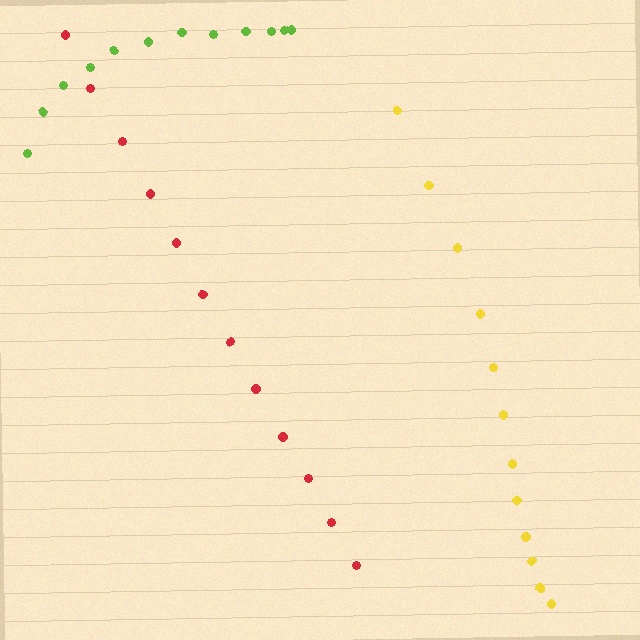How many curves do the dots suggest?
There are 3 distinct paths.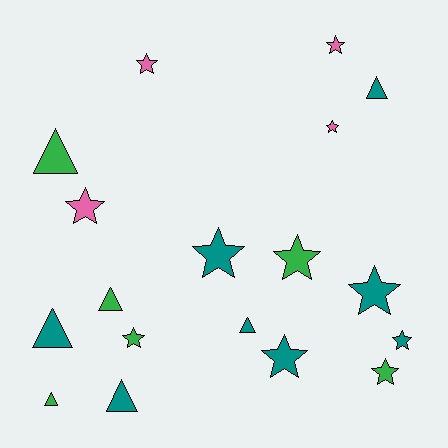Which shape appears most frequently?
Star, with 11 objects.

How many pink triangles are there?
There are no pink triangles.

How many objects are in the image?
There are 18 objects.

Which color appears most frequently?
Teal, with 8 objects.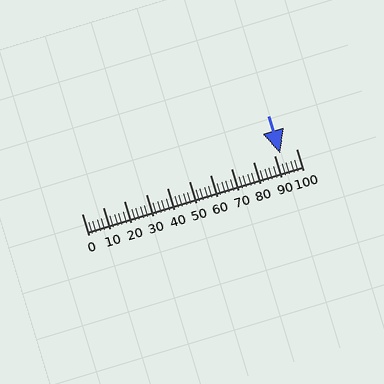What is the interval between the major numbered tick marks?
The major tick marks are spaced 10 units apart.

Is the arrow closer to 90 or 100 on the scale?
The arrow is closer to 90.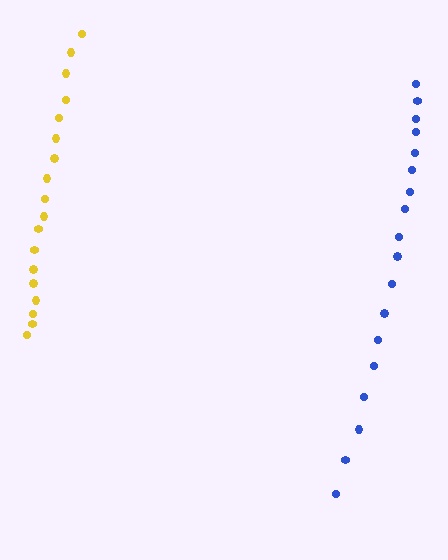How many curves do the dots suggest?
There are 2 distinct paths.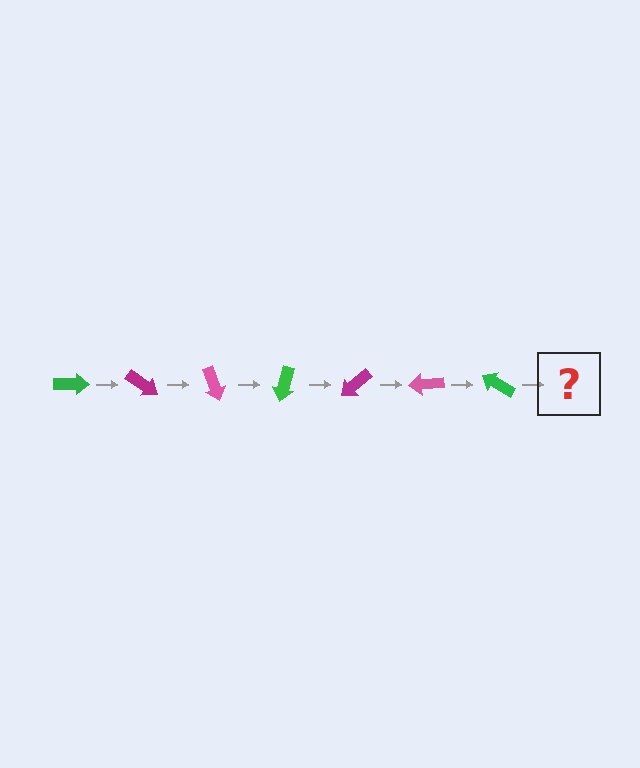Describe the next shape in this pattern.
It should be a magenta arrow, rotated 245 degrees from the start.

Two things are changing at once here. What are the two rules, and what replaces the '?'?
The two rules are that it rotates 35 degrees each step and the color cycles through green, magenta, and pink. The '?' should be a magenta arrow, rotated 245 degrees from the start.